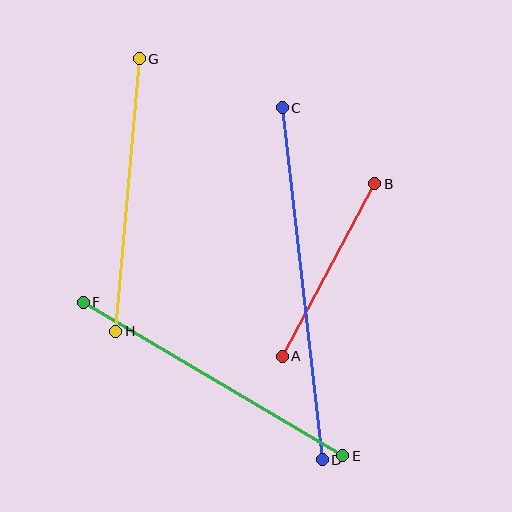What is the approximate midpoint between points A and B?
The midpoint is at approximately (328, 270) pixels.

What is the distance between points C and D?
The distance is approximately 354 pixels.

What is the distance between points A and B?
The distance is approximately 196 pixels.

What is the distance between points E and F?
The distance is approximately 301 pixels.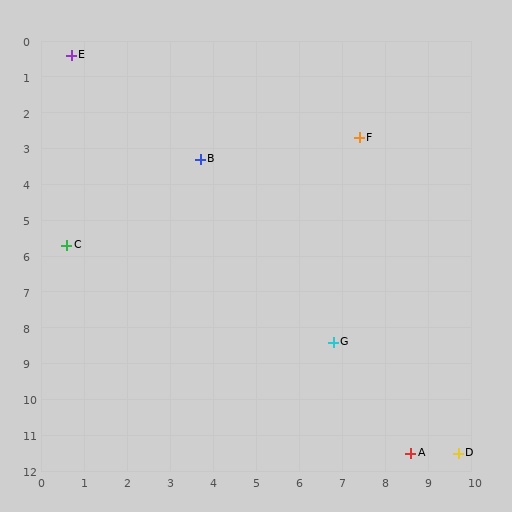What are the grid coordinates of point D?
Point D is at approximately (9.7, 11.5).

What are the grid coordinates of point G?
Point G is at approximately (6.8, 8.4).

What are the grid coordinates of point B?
Point B is at approximately (3.7, 3.3).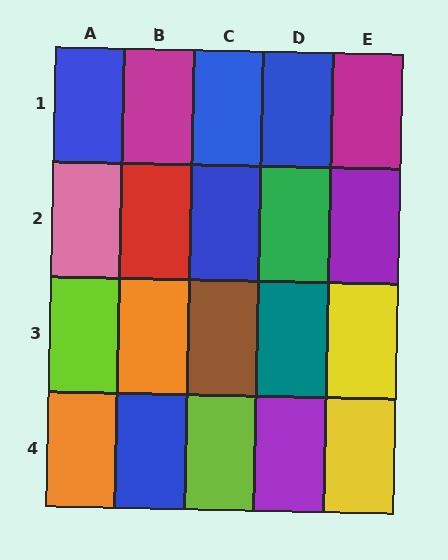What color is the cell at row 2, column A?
Pink.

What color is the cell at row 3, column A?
Lime.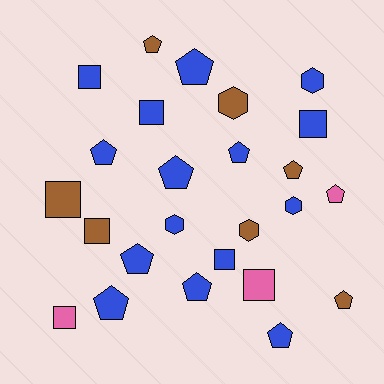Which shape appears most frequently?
Pentagon, with 12 objects.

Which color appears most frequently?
Blue, with 15 objects.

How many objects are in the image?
There are 25 objects.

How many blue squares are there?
There are 4 blue squares.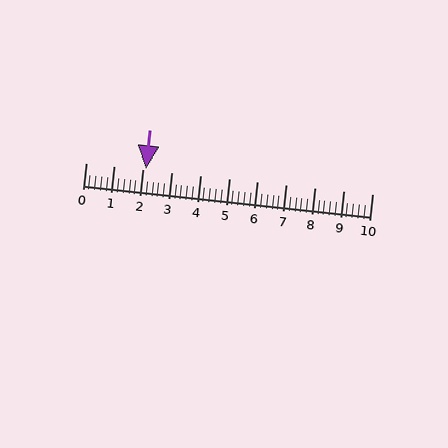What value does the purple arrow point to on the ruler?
The purple arrow points to approximately 2.1.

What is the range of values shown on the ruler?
The ruler shows values from 0 to 10.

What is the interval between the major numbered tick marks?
The major tick marks are spaced 1 units apart.